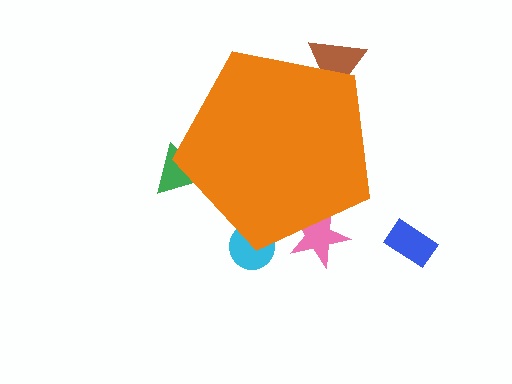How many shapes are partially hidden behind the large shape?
4 shapes are partially hidden.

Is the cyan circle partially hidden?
Yes, the cyan circle is partially hidden behind the orange pentagon.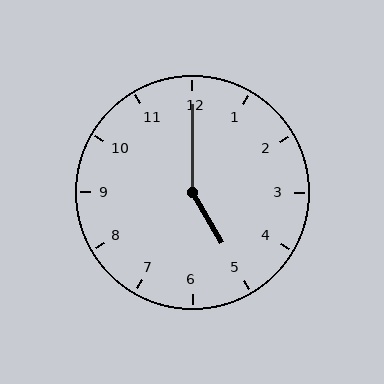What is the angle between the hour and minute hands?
Approximately 150 degrees.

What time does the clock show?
5:00.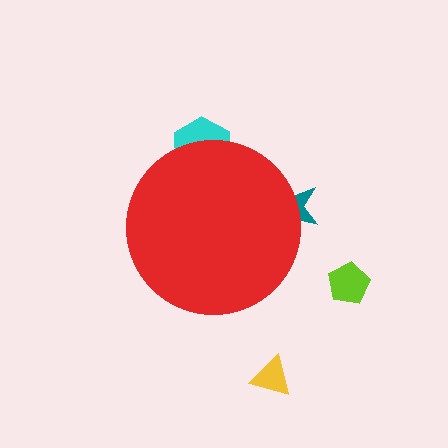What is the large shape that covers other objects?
A red circle.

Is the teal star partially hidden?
Yes, the teal star is partially hidden behind the red circle.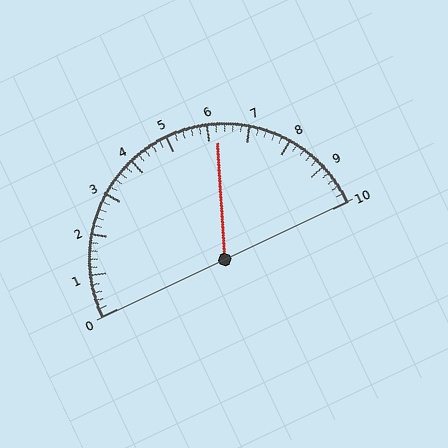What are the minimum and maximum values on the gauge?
The gauge ranges from 0 to 10.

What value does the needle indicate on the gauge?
The needle indicates approximately 6.2.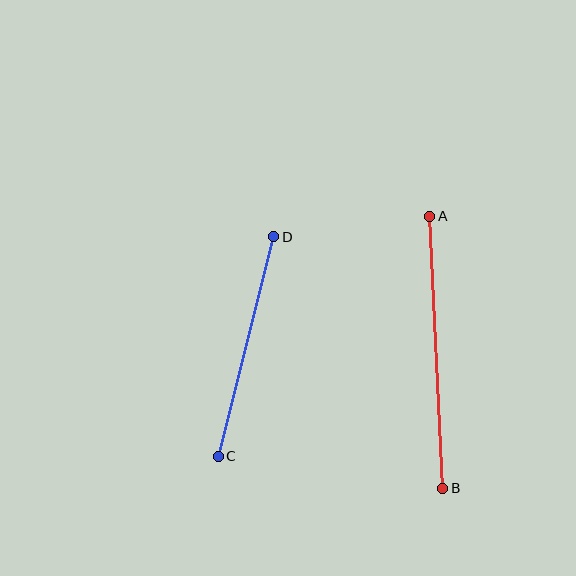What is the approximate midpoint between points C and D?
The midpoint is at approximately (246, 346) pixels.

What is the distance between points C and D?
The distance is approximately 226 pixels.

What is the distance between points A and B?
The distance is approximately 272 pixels.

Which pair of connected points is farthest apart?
Points A and B are farthest apart.